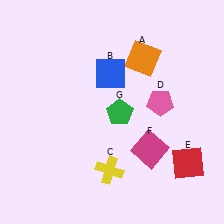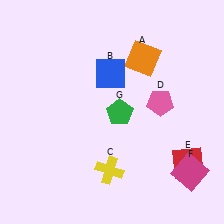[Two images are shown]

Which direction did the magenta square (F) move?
The magenta square (F) moved right.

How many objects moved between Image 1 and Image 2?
1 object moved between the two images.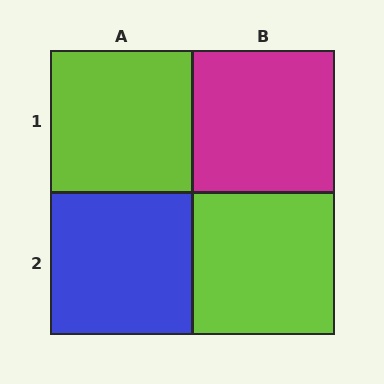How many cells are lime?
2 cells are lime.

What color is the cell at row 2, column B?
Lime.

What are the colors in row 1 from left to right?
Lime, magenta.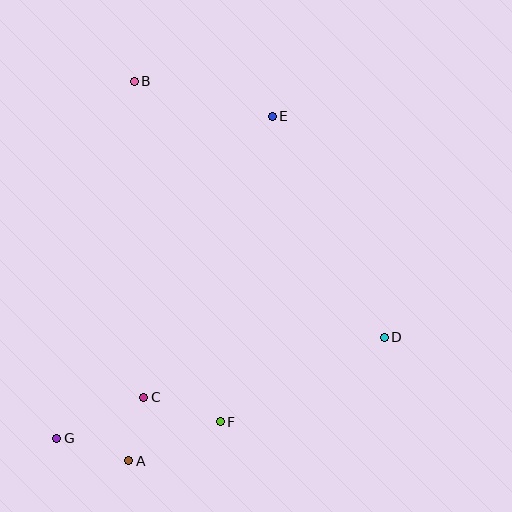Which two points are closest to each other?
Points A and C are closest to each other.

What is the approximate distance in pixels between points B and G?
The distance between B and G is approximately 365 pixels.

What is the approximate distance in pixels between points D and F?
The distance between D and F is approximately 185 pixels.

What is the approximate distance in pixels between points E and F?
The distance between E and F is approximately 310 pixels.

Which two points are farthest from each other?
Points E and G are farthest from each other.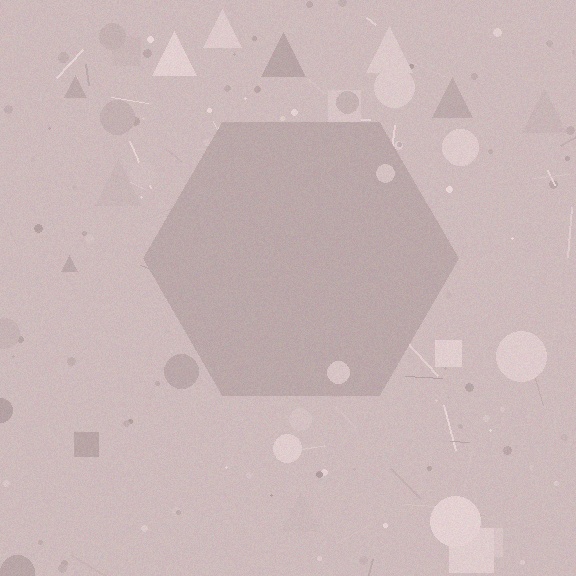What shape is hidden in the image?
A hexagon is hidden in the image.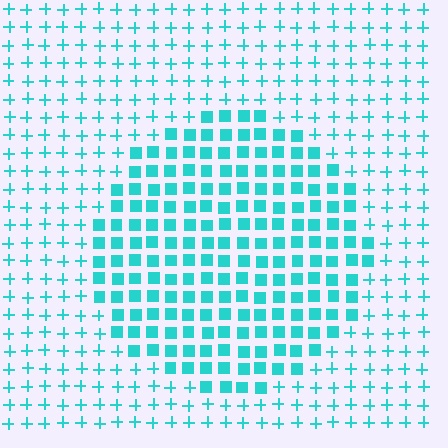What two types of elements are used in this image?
The image uses squares inside the circle region and plus signs outside it.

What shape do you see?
I see a circle.